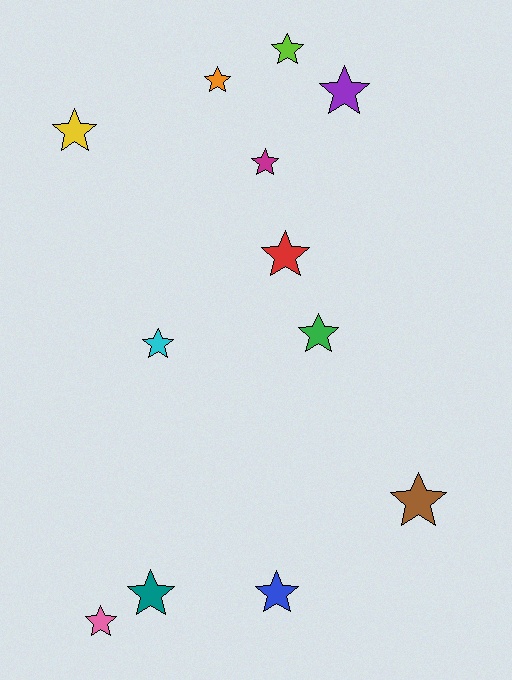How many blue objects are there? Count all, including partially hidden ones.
There is 1 blue object.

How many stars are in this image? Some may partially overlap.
There are 12 stars.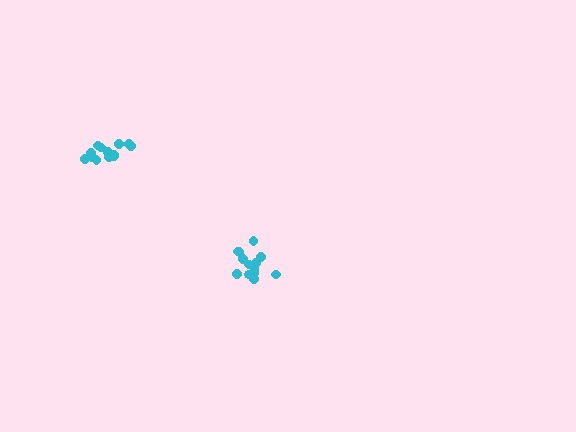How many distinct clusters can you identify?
There are 2 distinct clusters.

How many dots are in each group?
Group 1: 13 dots, Group 2: 13 dots (26 total).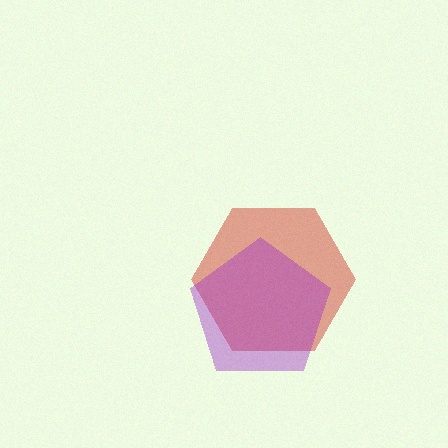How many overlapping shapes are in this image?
There are 2 overlapping shapes in the image.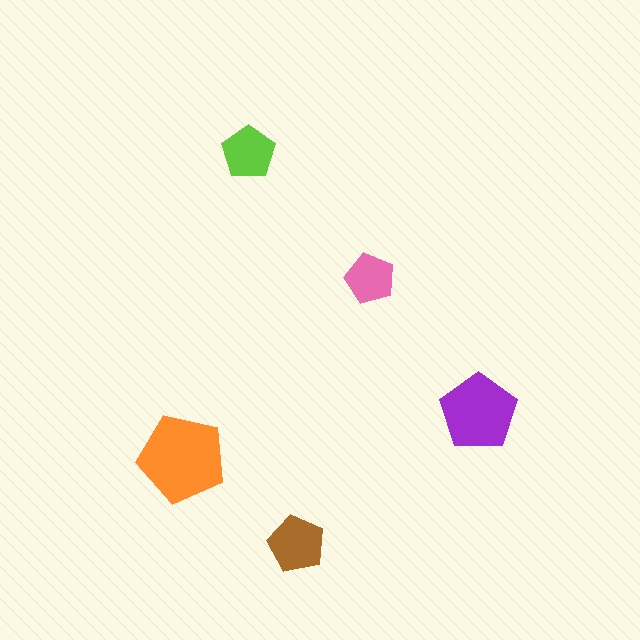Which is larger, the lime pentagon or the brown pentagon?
The brown one.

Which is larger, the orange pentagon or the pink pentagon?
The orange one.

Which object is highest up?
The lime pentagon is topmost.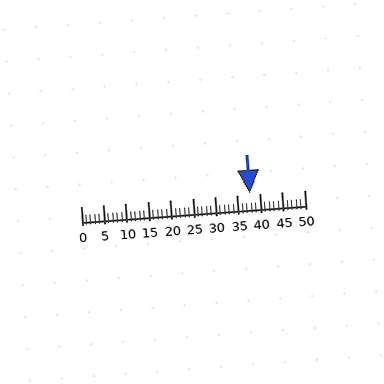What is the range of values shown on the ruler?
The ruler shows values from 0 to 50.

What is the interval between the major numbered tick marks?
The major tick marks are spaced 5 units apart.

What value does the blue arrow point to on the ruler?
The blue arrow points to approximately 38.